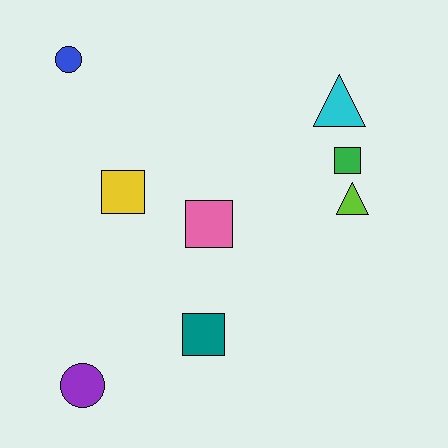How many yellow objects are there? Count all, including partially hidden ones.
There is 1 yellow object.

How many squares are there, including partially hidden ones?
There are 4 squares.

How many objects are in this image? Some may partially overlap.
There are 8 objects.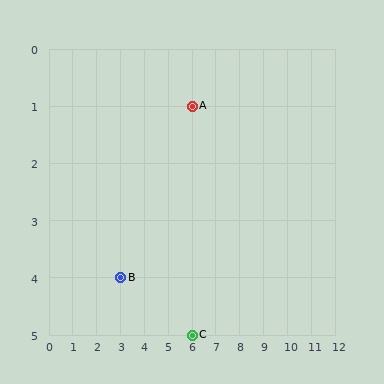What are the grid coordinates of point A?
Point A is at grid coordinates (6, 1).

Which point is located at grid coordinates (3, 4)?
Point B is at (3, 4).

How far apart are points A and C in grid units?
Points A and C are 4 rows apart.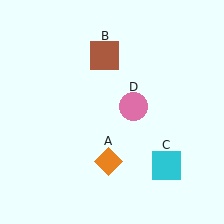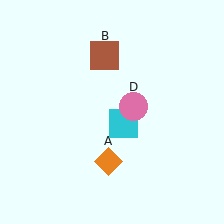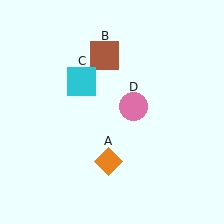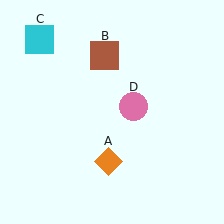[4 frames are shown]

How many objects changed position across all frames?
1 object changed position: cyan square (object C).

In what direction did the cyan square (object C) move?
The cyan square (object C) moved up and to the left.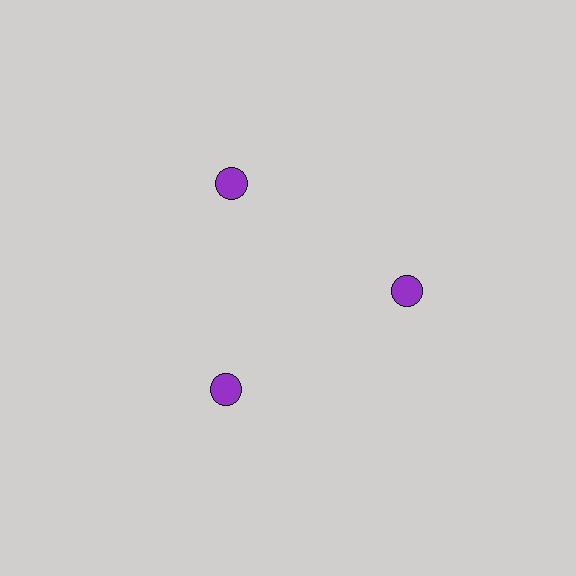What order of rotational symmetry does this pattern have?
This pattern has 3-fold rotational symmetry.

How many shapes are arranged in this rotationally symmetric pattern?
There are 3 shapes, arranged in 3 groups of 1.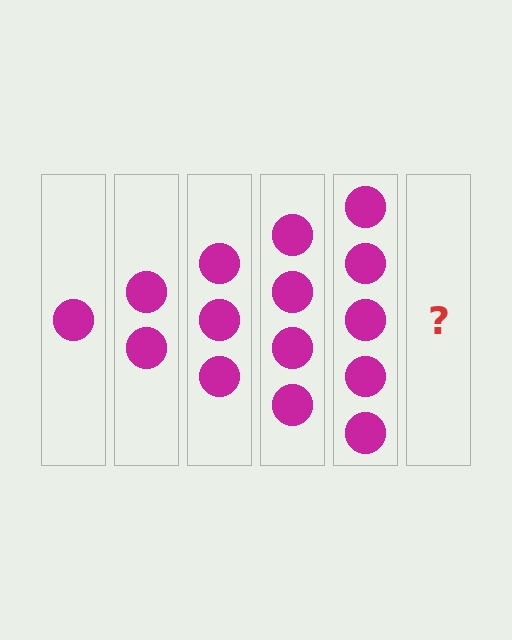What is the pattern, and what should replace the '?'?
The pattern is that each step adds one more circle. The '?' should be 6 circles.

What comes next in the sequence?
The next element should be 6 circles.